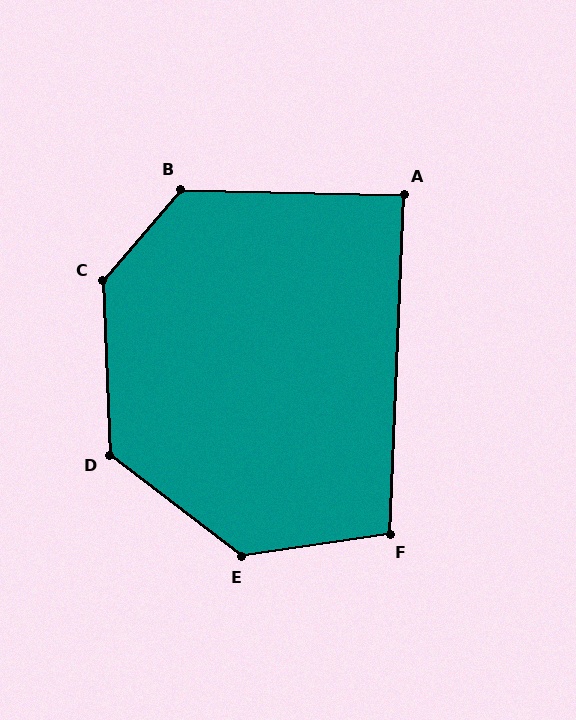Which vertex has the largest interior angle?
C, at approximately 137 degrees.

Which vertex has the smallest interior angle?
A, at approximately 89 degrees.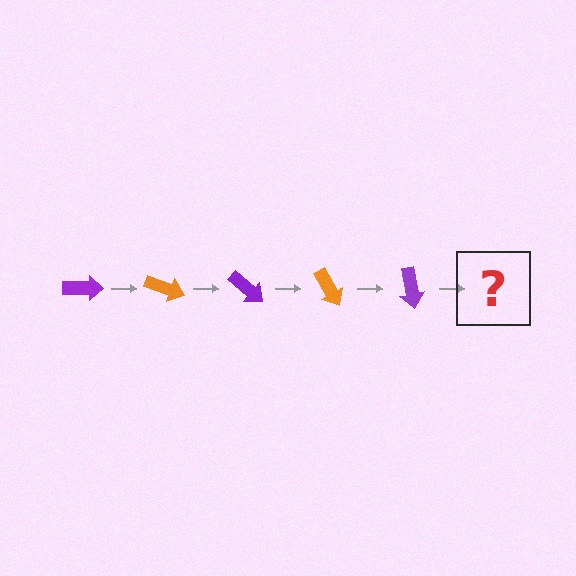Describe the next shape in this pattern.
It should be an orange arrow, rotated 100 degrees from the start.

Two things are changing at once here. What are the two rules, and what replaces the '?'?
The two rules are that it rotates 20 degrees each step and the color cycles through purple and orange. The '?' should be an orange arrow, rotated 100 degrees from the start.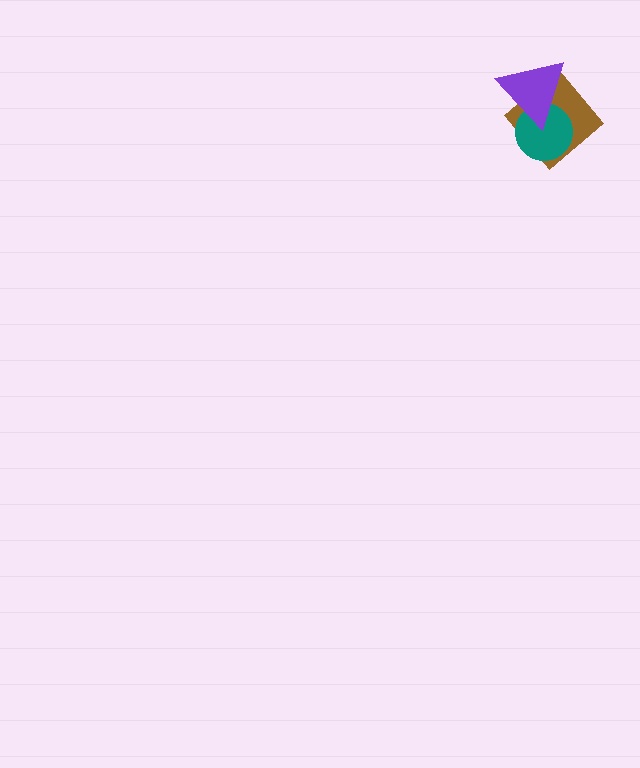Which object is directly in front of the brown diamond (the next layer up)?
The teal circle is directly in front of the brown diamond.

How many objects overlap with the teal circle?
2 objects overlap with the teal circle.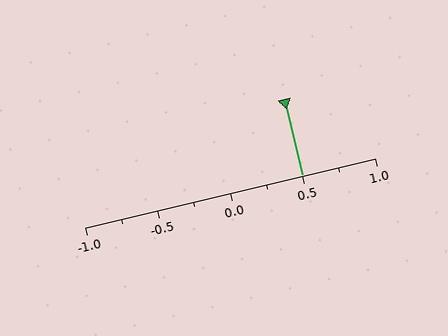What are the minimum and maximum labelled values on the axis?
The axis runs from -1.0 to 1.0.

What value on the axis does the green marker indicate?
The marker indicates approximately 0.5.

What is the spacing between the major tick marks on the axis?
The major ticks are spaced 0.5 apart.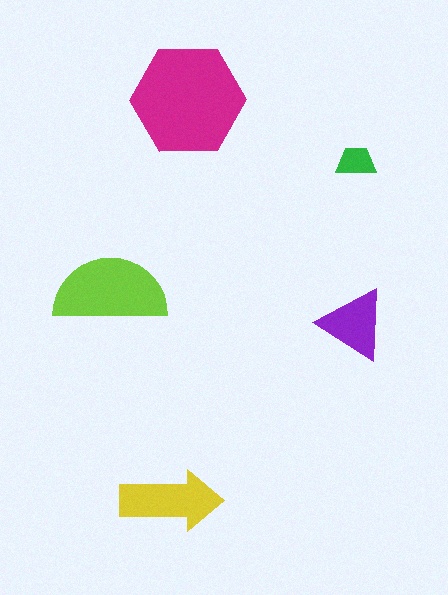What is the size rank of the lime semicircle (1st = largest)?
2nd.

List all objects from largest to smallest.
The magenta hexagon, the lime semicircle, the yellow arrow, the purple triangle, the green trapezoid.